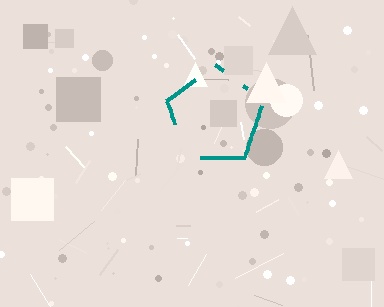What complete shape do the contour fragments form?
The contour fragments form a pentagon.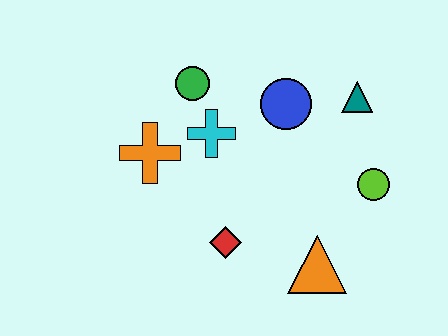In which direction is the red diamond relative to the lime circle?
The red diamond is to the left of the lime circle.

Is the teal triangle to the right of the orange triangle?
Yes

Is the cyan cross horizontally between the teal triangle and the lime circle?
No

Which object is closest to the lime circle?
The teal triangle is closest to the lime circle.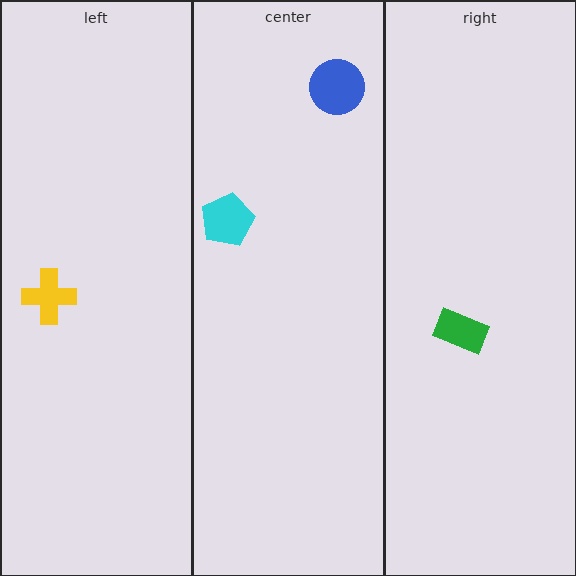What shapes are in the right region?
The green rectangle.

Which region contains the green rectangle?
The right region.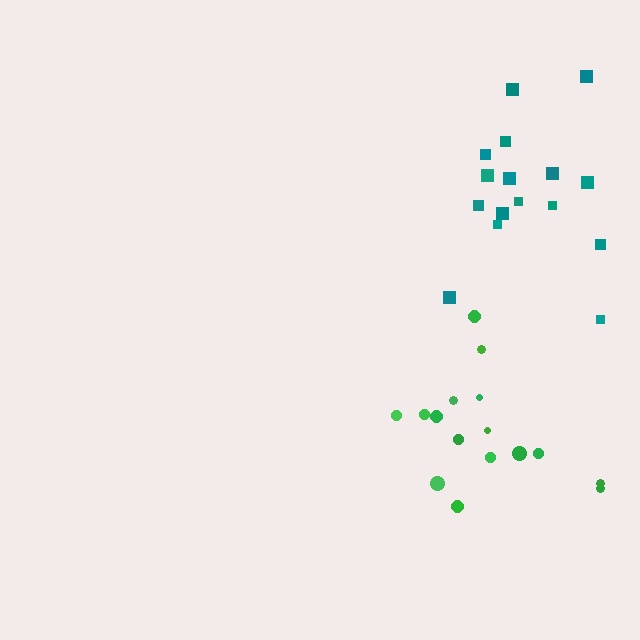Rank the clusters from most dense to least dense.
green, teal.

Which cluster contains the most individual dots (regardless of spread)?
Teal (16).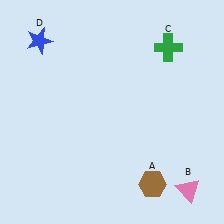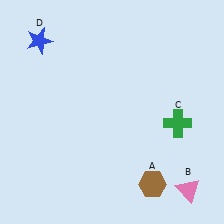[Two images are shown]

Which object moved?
The green cross (C) moved down.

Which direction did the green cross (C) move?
The green cross (C) moved down.